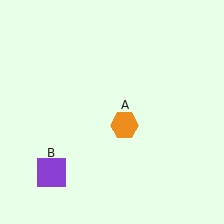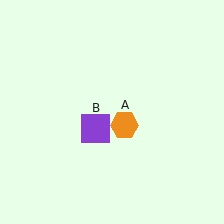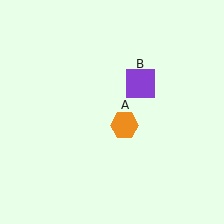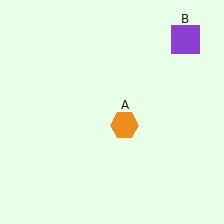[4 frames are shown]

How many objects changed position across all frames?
1 object changed position: purple square (object B).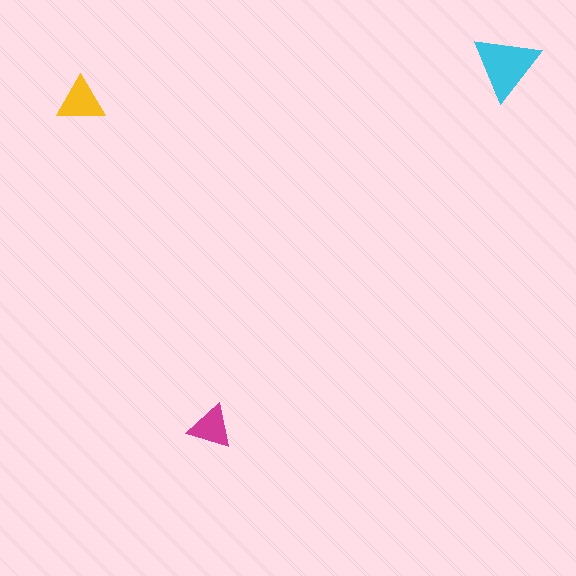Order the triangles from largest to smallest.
the cyan one, the yellow one, the magenta one.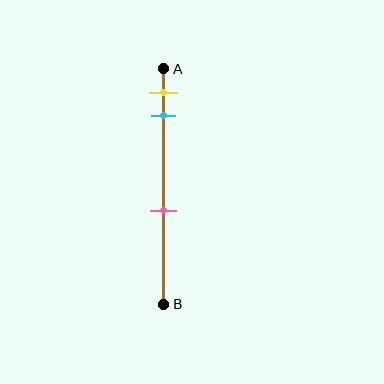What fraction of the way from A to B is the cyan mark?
The cyan mark is approximately 20% (0.2) of the way from A to B.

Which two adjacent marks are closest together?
The yellow and cyan marks are the closest adjacent pair.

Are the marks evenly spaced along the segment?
No, the marks are not evenly spaced.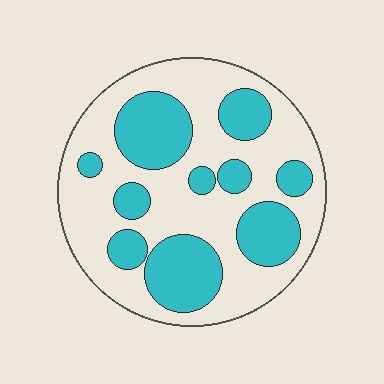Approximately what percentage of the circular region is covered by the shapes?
Approximately 35%.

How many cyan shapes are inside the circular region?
10.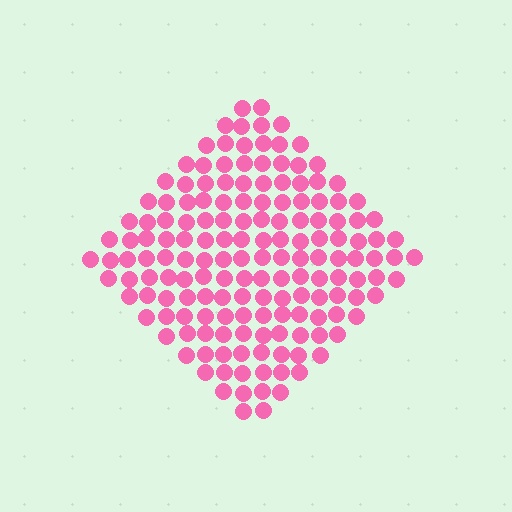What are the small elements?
The small elements are circles.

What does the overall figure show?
The overall figure shows a diamond.